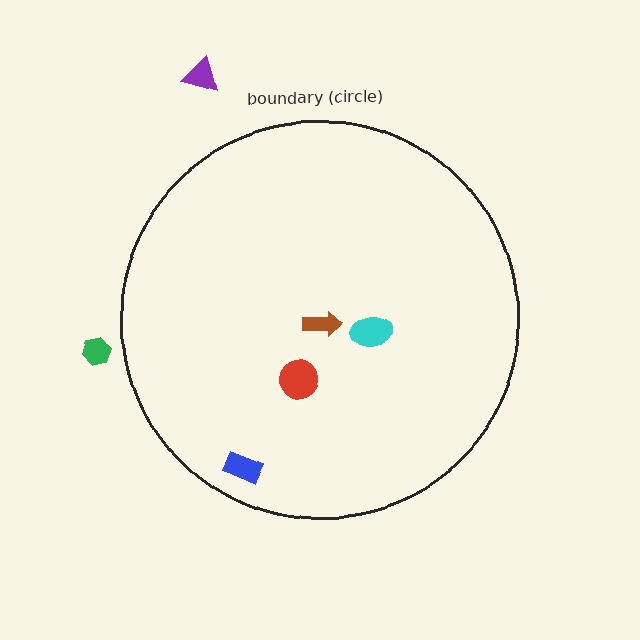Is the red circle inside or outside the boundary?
Inside.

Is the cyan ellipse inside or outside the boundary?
Inside.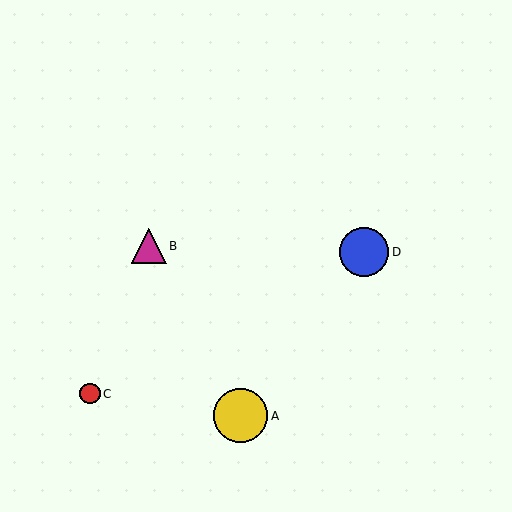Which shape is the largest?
The yellow circle (labeled A) is the largest.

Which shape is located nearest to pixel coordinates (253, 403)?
The yellow circle (labeled A) at (241, 416) is nearest to that location.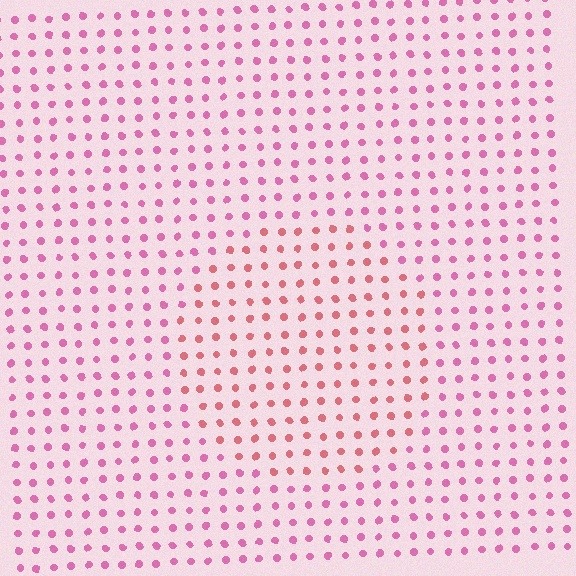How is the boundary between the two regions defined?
The boundary is defined purely by a slight shift in hue (about 29 degrees). Spacing, size, and orientation are identical on both sides.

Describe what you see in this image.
The image is filled with small pink elements in a uniform arrangement. A circle-shaped region is visible where the elements are tinted to a slightly different hue, forming a subtle color boundary.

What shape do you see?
I see a circle.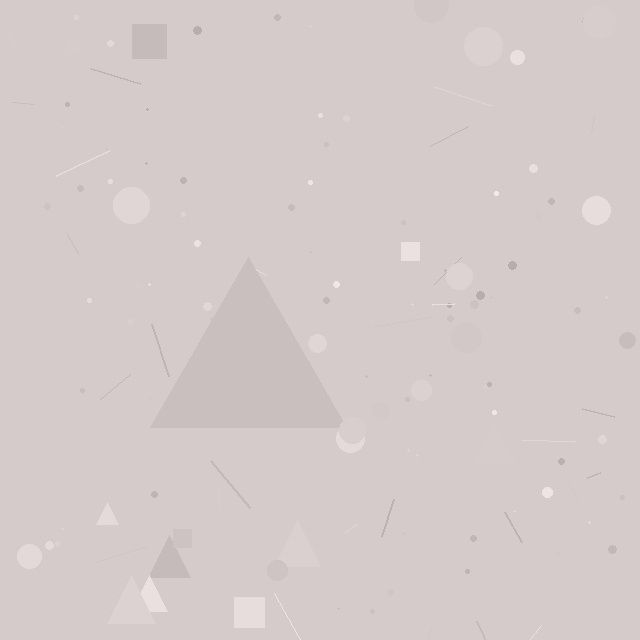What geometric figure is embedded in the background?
A triangle is embedded in the background.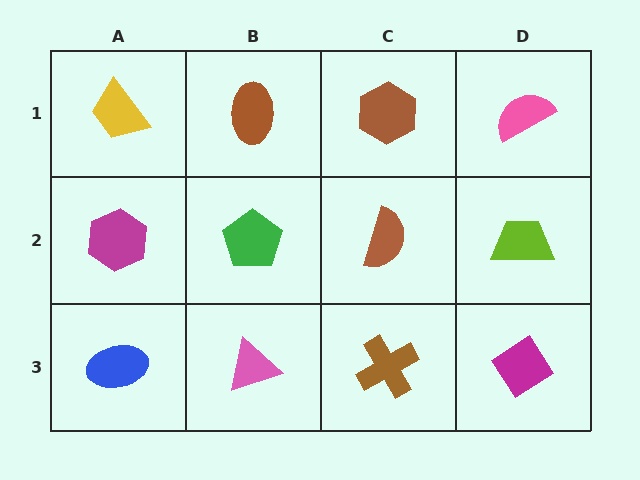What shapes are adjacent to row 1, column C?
A brown semicircle (row 2, column C), a brown ellipse (row 1, column B), a pink semicircle (row 1, column D).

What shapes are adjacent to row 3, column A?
A magenta hexagon (row 2, column A), a pink triangle (row 3, column B).